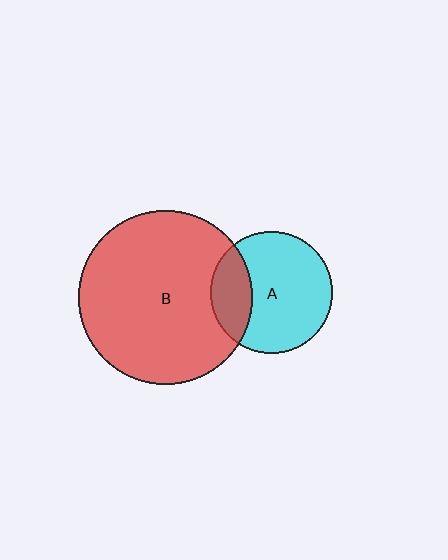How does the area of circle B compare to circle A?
Approximately 2.0 times.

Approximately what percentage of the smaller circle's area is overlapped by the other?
Approximately 25%.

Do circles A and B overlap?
Yes.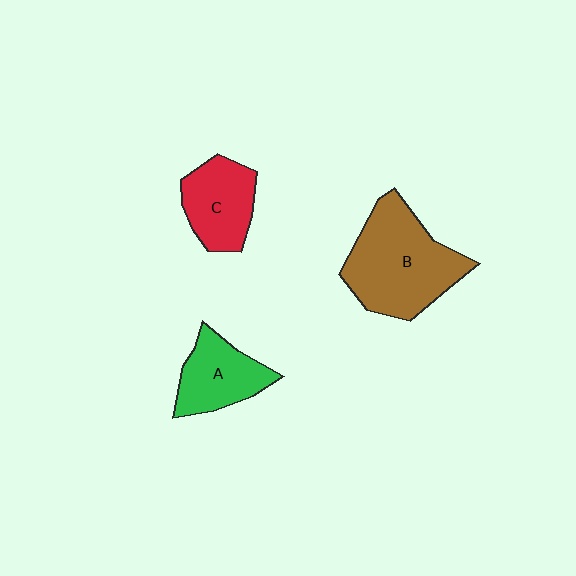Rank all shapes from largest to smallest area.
From largest to smallest: B (brown), C (red), A (green).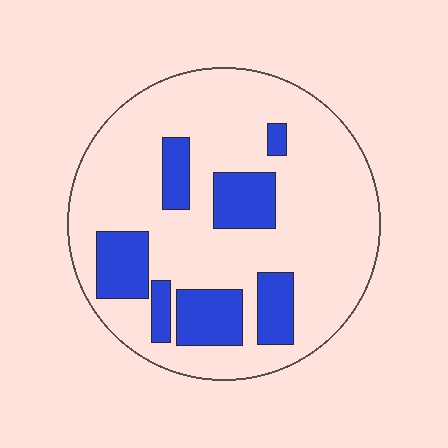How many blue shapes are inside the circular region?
7.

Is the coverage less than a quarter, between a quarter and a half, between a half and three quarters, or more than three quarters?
Less than a quarter.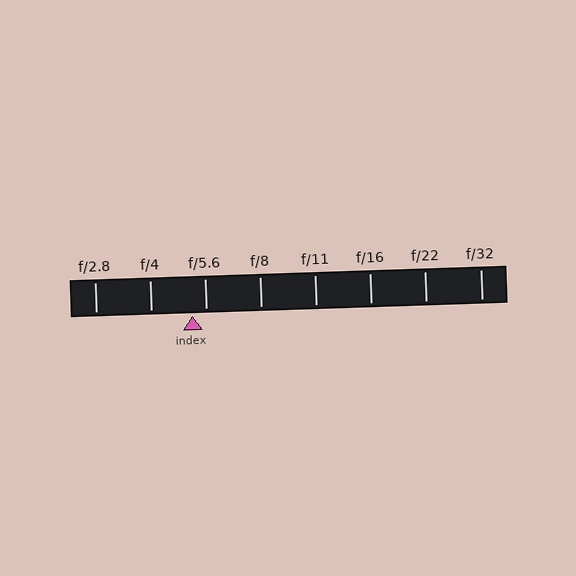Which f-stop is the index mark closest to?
The index mark is closest to f/5.6.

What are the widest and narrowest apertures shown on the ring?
The widest aperture shown is f/2.8 and the narrowest is f/32.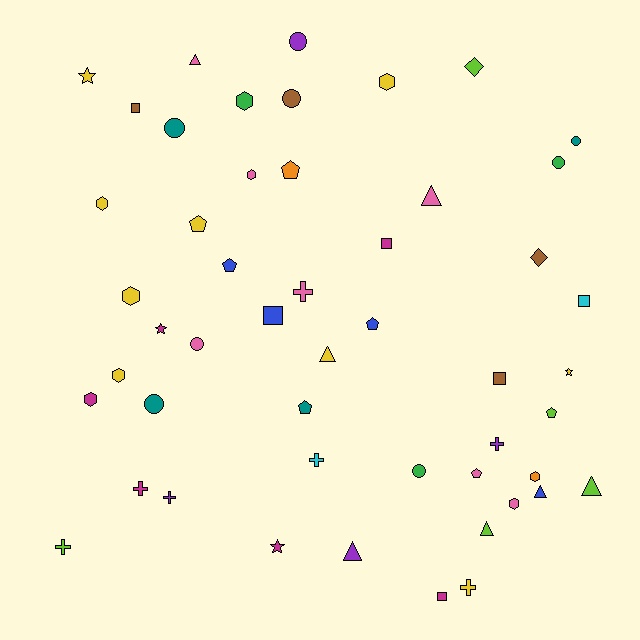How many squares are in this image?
There are 6 squares.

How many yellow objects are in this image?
There are 9 yellow objects.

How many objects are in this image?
There are 50 objects.